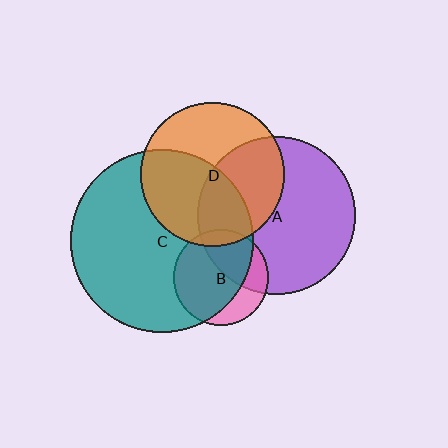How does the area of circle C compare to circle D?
Approximately 1.6 times.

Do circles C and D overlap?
Yes.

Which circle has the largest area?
Circle C (teal).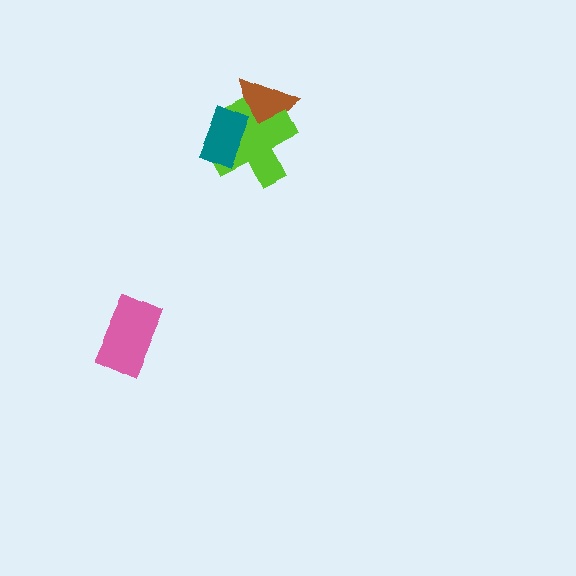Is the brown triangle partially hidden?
Yes, it is partially covered by another shape.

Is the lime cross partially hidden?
Yes, it is partially covered by another shape.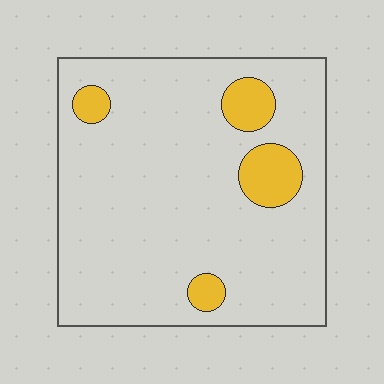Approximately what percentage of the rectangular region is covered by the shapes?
Approximately 10%.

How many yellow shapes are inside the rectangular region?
4.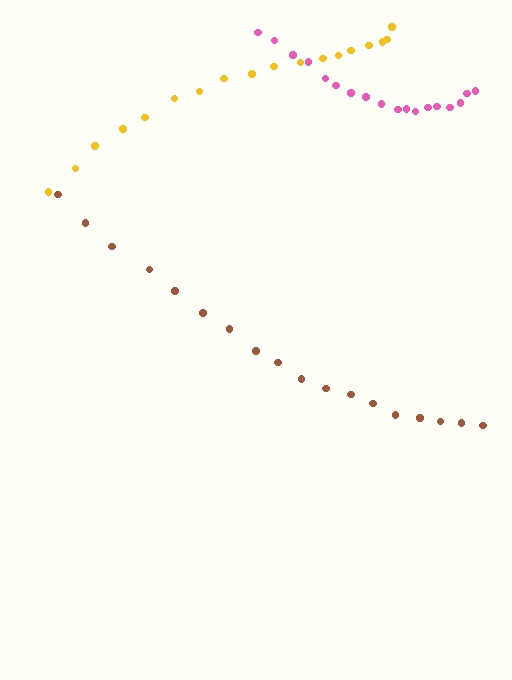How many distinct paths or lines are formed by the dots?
There are 3 distinct paths.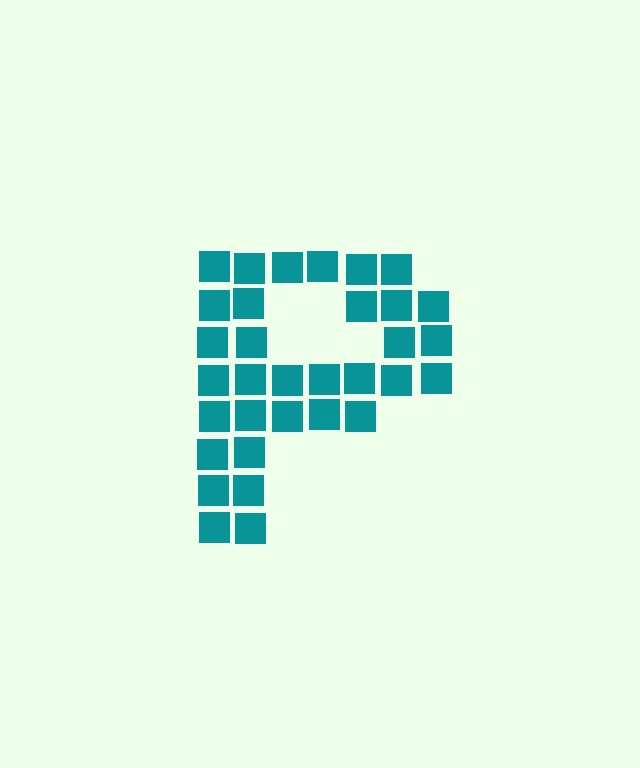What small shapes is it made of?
It is made of small squares.